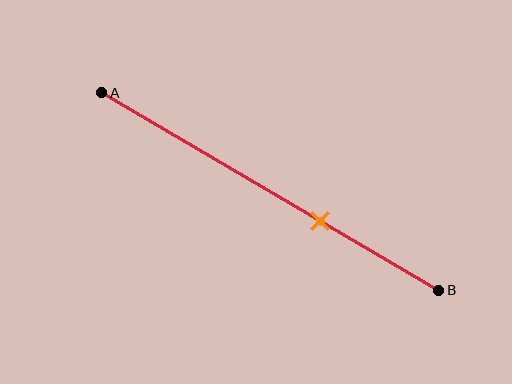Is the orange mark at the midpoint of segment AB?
No, the mark is at about 65% from A, not at the 50% midpoint.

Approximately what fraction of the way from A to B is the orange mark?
The orange mark is approximately 65% of the way from A to B.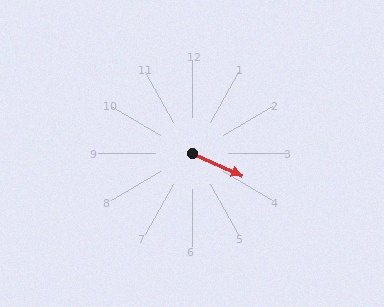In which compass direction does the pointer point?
Southeast.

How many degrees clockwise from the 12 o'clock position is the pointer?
Approximately 114 degrees.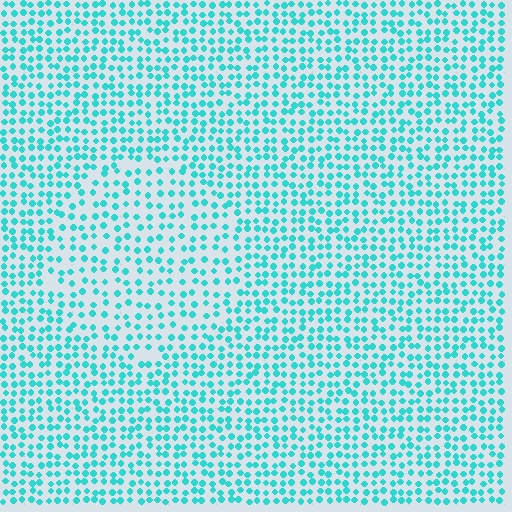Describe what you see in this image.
The image contains small cyan elements arranged at two different densities. A circle-shaped region is visible where the elements are less densely packed than the surrounding area.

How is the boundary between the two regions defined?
The boundary is defined by a change in element density (approximately 1.5x ratio). All elements are the same color, size, and shape.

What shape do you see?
I see a circle.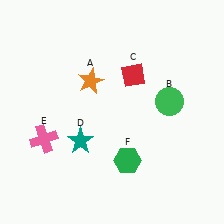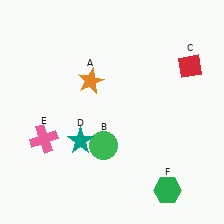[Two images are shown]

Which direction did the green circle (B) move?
The green circle (B) moved left.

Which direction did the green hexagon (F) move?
The green hexagon (F) moved right.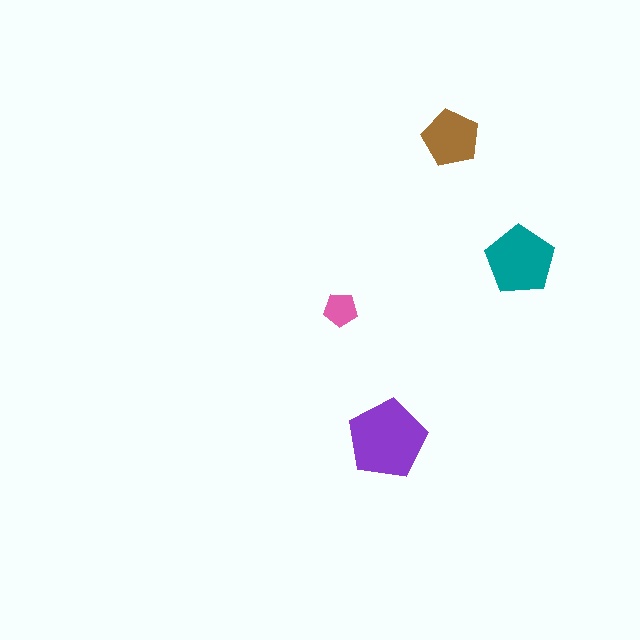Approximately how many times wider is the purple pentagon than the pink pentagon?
About 2.5 times wider.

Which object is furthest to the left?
The pink pentagon is leftmost.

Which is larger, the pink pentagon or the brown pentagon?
The brown one.